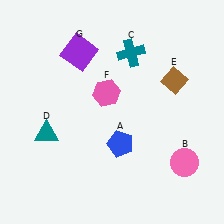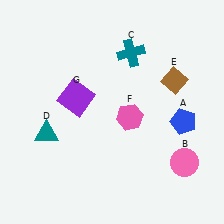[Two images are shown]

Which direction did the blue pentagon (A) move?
The blue pentagon (A) moved right.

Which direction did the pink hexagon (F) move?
The pink hexagon (F) moved down.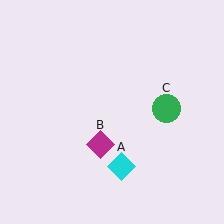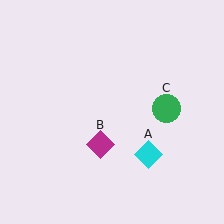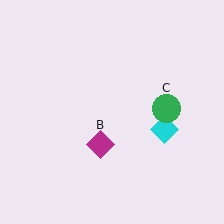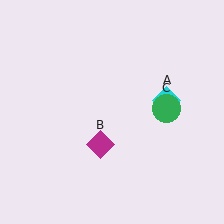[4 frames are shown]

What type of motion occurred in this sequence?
The cyan diamond (object A) rotated counterclockwise around the center of the scene.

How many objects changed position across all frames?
1 object changed position: cyan diamond (object A).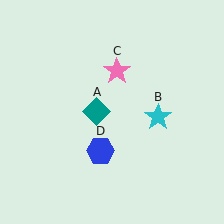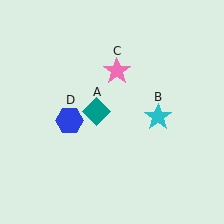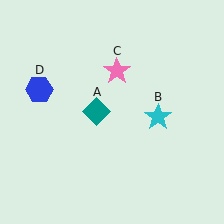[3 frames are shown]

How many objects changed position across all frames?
1 object changed position: blue hexagon (object D).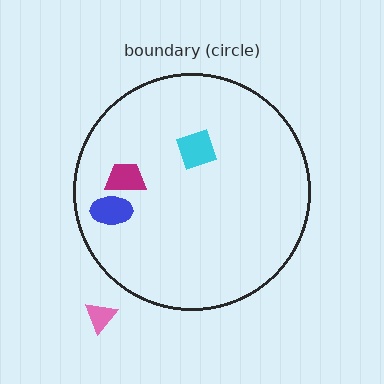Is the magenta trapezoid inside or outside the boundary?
Inside.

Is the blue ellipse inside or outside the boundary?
Inside.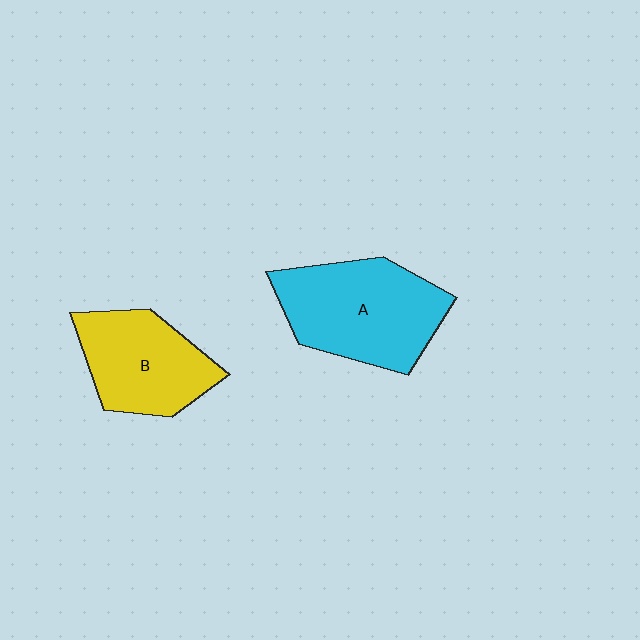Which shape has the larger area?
Shape A (cyan).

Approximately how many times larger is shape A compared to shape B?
Approximately 1.3 times.